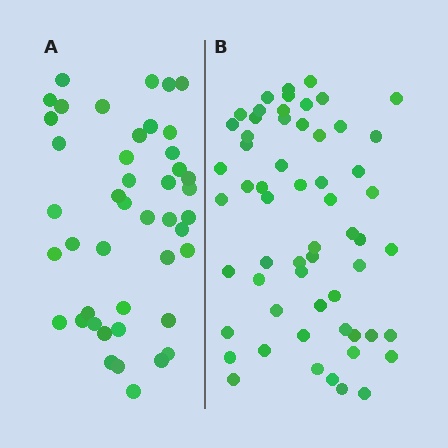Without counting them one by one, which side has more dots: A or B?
Region B (the right region) has more dots.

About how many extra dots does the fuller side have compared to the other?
Region B has approximately 15 more dots than region A.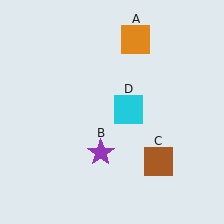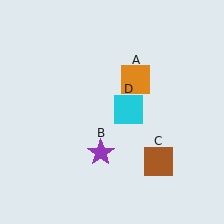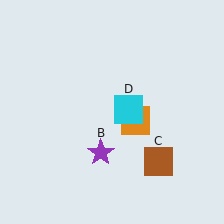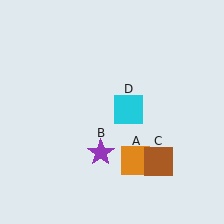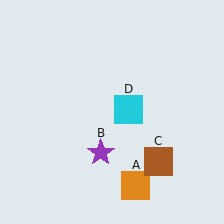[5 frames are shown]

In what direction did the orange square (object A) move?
The orange square (object A) moved down.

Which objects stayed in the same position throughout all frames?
Purple star (object B) and brown square (object C) and cyan square (object D) remained stationary.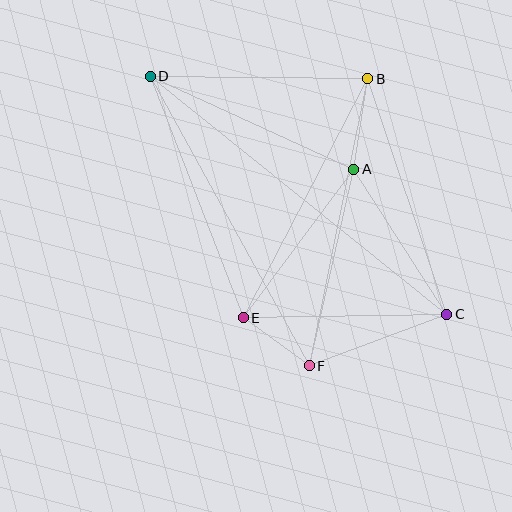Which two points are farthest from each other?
Points C and D are farthest from each other.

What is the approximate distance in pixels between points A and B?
The distance between A and B is approximately 92 pixels.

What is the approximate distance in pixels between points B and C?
The distance between B and C is approximately 248 pixels.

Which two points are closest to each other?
Points E and F are closest to each other.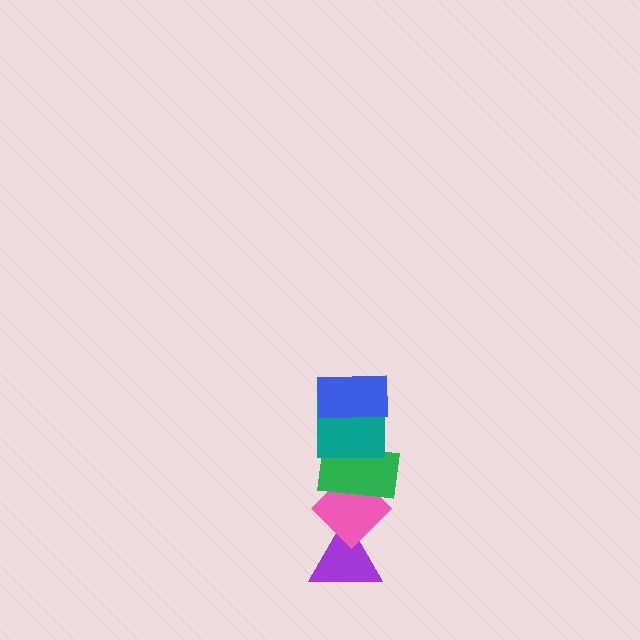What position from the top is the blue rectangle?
The blue rectangle is 1st from the top.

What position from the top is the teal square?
The teal square is 2nd from the top.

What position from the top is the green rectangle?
The green rectangle is 3rd from the top.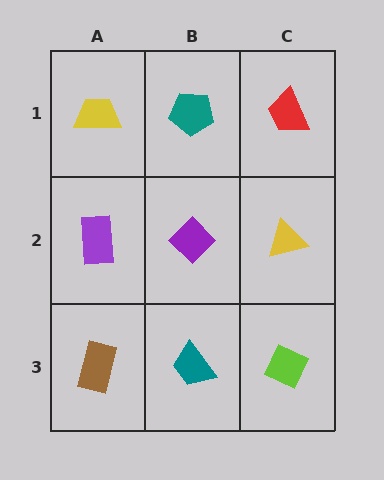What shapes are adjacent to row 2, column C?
A red trapezoid (row 1, column C), a lime diamond (row 3, column C), a purple diamond (row 2, column B).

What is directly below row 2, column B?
A teal trapezoid.